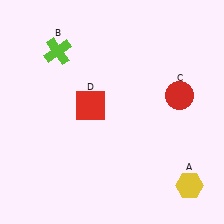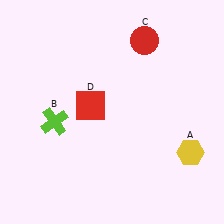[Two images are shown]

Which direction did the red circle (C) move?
The red circle (C) moved up.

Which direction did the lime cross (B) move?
The lime cross (B) moved down.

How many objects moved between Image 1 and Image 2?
3 objects moved between the two images.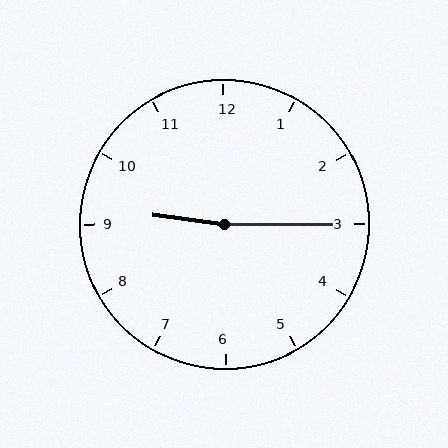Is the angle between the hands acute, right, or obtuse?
It is obtuse.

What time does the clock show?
9:15.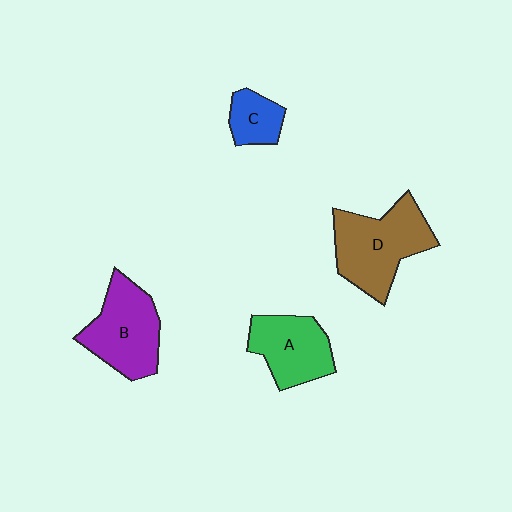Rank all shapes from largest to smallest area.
From largest to smallest: D (brown), B (purple), A (green), C (blue).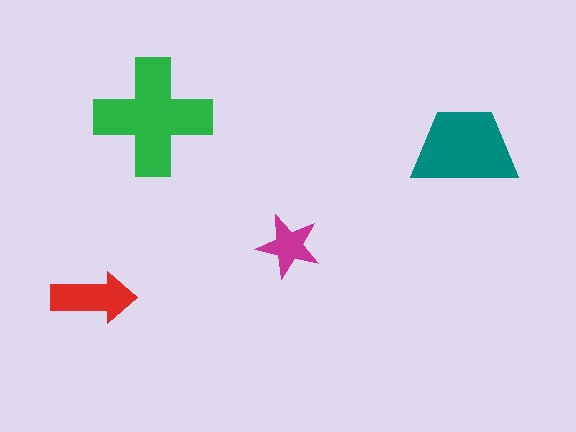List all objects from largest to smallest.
The green cross, the teal trapezoid, the red arrow, the magenta star.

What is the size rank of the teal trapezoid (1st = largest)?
2nd.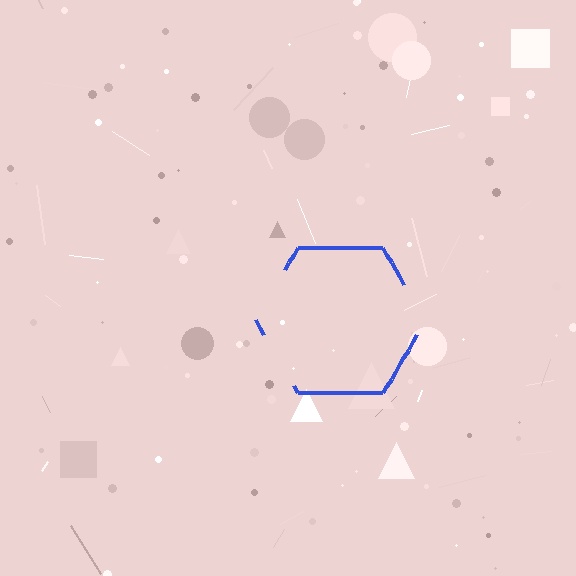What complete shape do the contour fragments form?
The contour fragments form a hexagon.